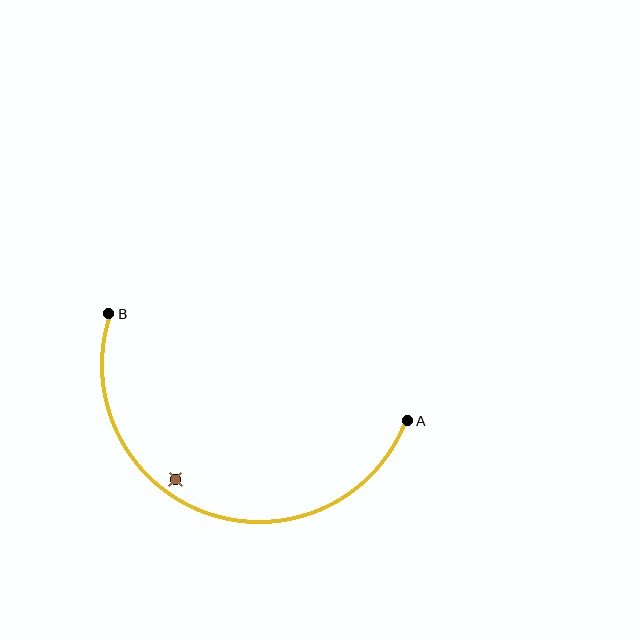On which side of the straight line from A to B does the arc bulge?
The arc bulges below the straight line connecting A and B.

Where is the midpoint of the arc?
The arc midpoint is the point on the curve farthest from the straight line joining A and B. It sits below that line.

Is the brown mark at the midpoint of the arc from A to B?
No — the brown mark does not lie on the arc at all. It sits slightly inside the curve.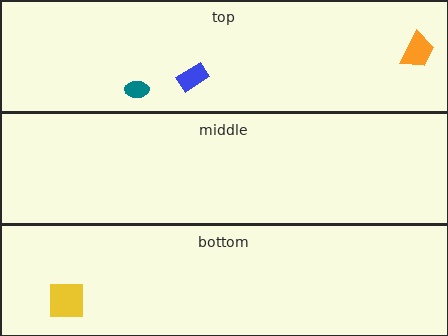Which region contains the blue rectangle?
The top region.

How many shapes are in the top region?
3.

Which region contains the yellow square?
The bottom region.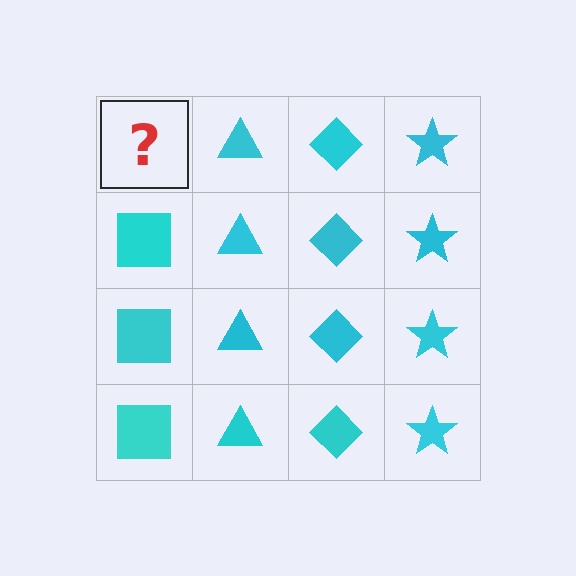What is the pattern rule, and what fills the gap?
The rule is that each column has a consistent shape. The gap should be filled with a cyan square.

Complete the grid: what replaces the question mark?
The question mark should be replaced with a cyan square.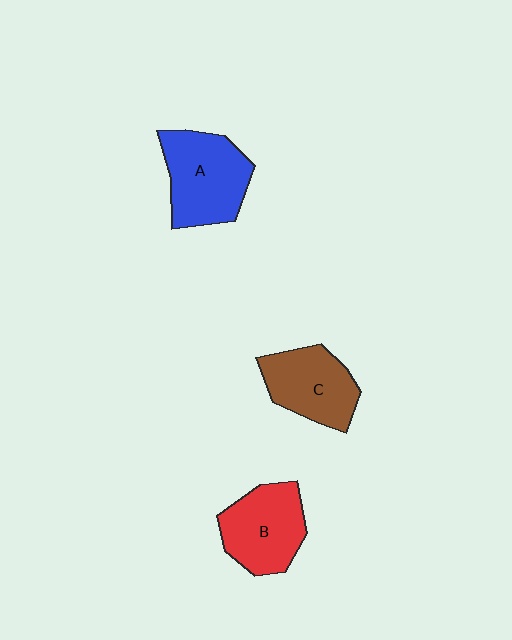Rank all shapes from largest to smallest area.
From largest to smallest: A (blue), B (red), C (brown).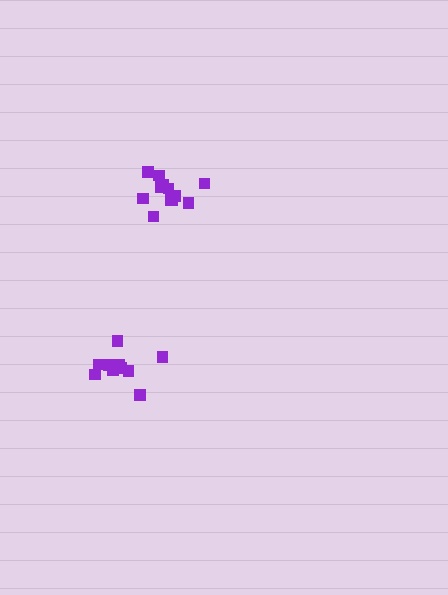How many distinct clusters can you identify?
There are 2 distinct clusters.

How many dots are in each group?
Group 1: 12 dots, Group 2: 10 dots (22 total).